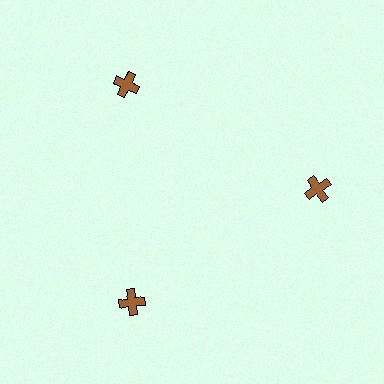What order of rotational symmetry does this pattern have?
This pattern has 3-fold rotational symmetry.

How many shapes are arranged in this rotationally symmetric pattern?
There are 3 shapes, arranged in 3 groups of 1.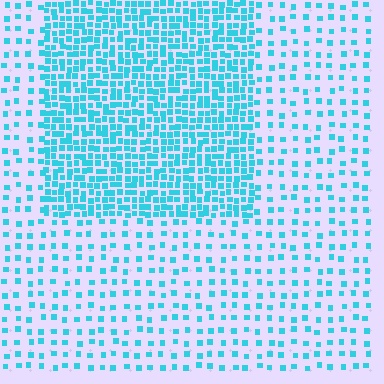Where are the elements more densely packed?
The elements are more densely packed inside the rectangle boundary.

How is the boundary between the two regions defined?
The boundary is defined by a change in element density (approximately 2.7x ratio). All elements are the same color, size, and shape.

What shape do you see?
I see a rectangle.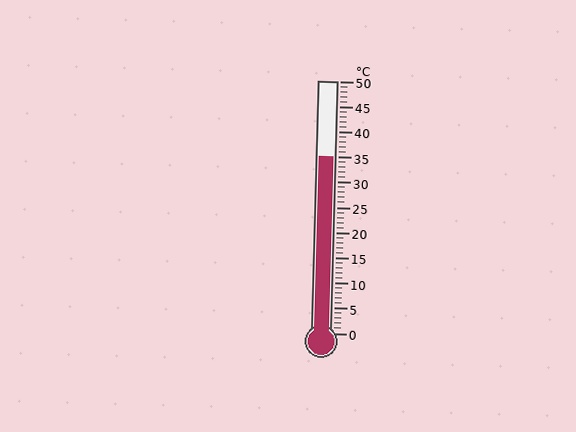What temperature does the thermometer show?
The thermometer shows approximately 35°C.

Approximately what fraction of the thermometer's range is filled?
The thermometer is filled to approximately 70% of its range.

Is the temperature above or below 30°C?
The temperature is above 30°C.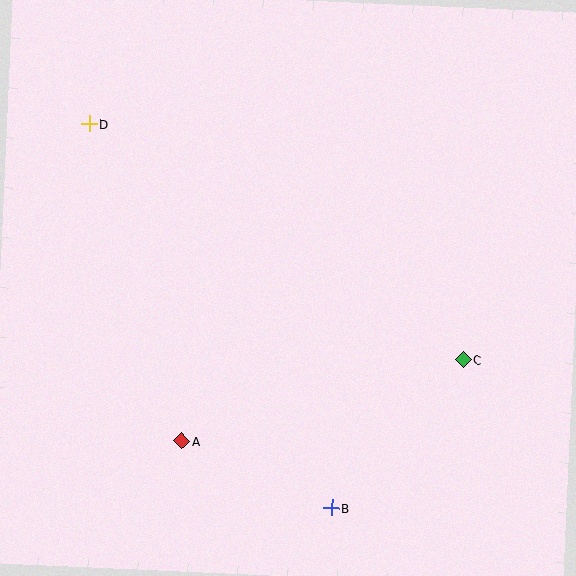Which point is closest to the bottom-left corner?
Point A is closest to the bottom-left corner.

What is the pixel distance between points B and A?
The distance between B and A is 164 pixels.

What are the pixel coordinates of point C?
Point C is at (463, 360).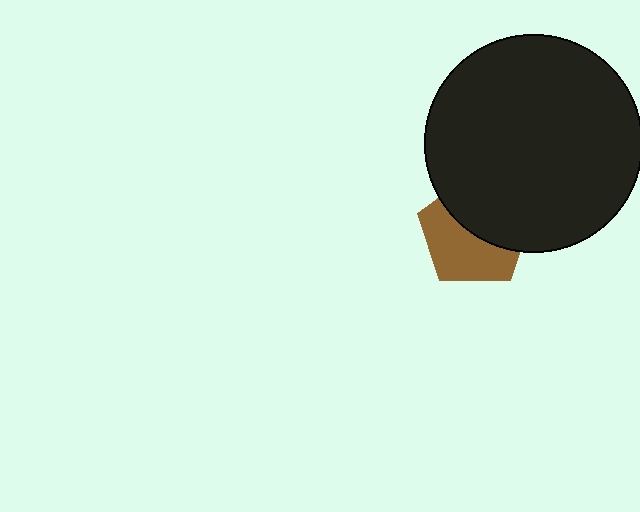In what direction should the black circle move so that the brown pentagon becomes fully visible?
The black circle should move up. That is the shortest direction to clear the overlap and leave the brown pentagon fully visible.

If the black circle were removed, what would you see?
You would see the complete brown pentagon.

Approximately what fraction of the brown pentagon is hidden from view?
Roughly 48% of the brown pentagon is hidden behind the black circle.